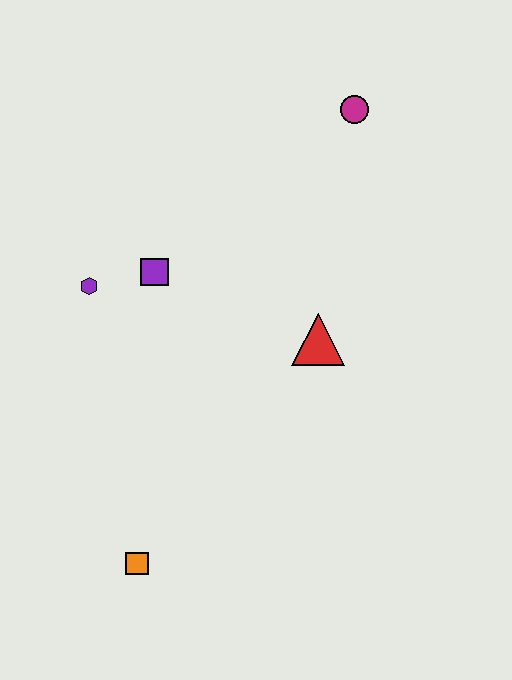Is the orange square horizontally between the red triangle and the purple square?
No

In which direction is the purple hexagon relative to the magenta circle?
The purple hexagon is to the left of the magenta circle.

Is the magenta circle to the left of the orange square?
No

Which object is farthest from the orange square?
The magenta circle is farthest from the orange square.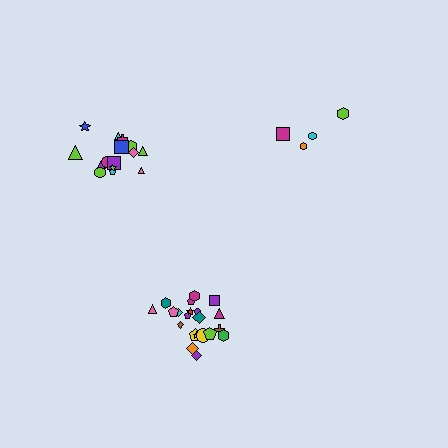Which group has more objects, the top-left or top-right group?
The top-left group.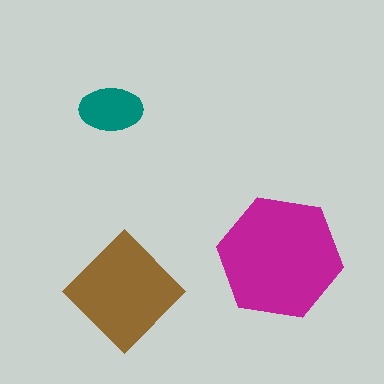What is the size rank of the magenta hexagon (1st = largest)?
1st.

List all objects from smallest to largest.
The teal ellipse, the brown diamond, the magenta hexagon.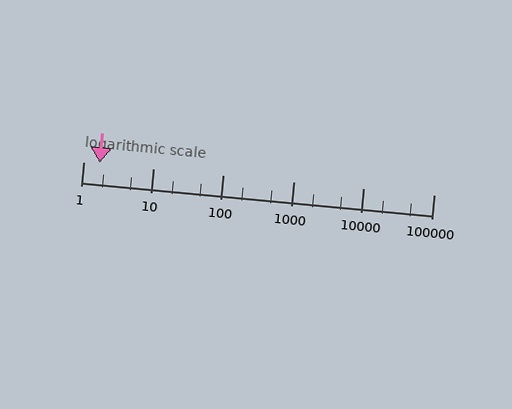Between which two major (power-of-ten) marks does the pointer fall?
The pointer is between 1 and 10.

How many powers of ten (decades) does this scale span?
The scale spans 5 decades, from 1 to 100000.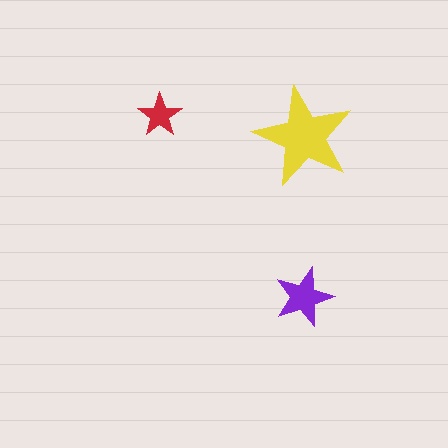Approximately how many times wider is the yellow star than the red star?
About 2.5 times wider.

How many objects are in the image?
There are 3 objects in the image.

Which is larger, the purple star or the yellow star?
The yellow one.